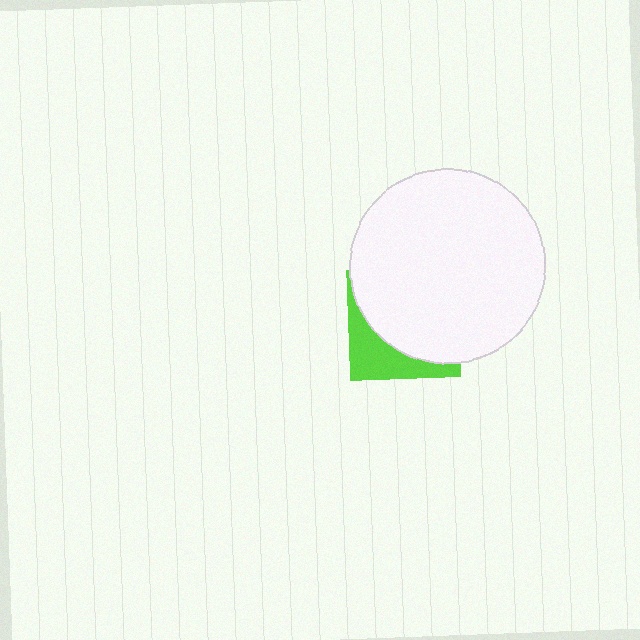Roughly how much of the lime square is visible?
A small part of it is visible (roughly 31%).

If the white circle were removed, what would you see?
You would see the complete lime square.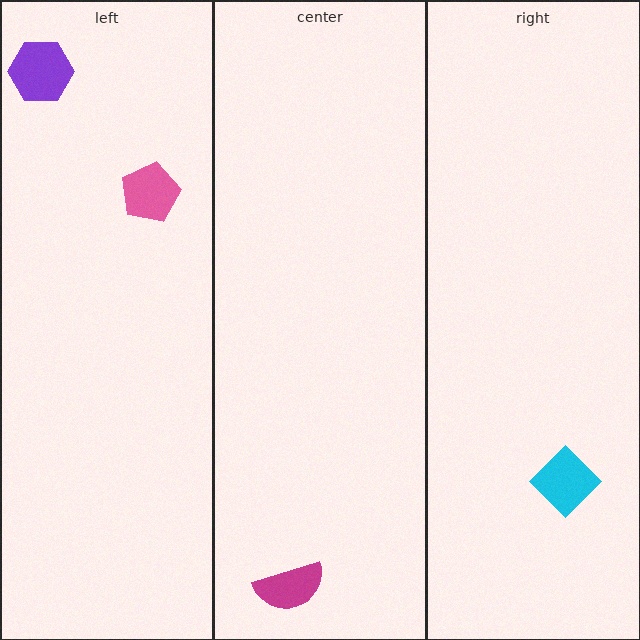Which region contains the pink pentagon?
The left region.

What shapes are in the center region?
The magenta semicircle.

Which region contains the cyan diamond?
The right region.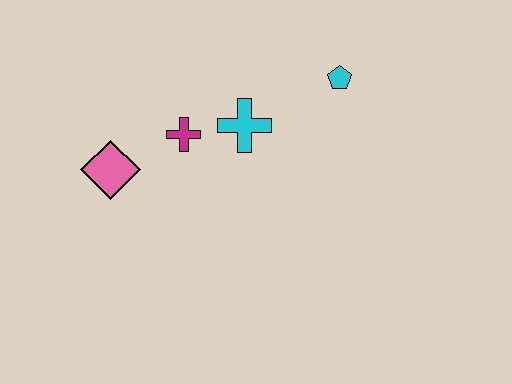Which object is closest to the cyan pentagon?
The cyan cross is closest to the cyan pentagon.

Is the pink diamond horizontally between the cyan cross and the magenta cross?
No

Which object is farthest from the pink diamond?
The cyan pentagon is farthest from the pink diamond.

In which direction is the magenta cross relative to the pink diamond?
The magenta cross is to the right of the pink diamond.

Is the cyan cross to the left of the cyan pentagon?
Yes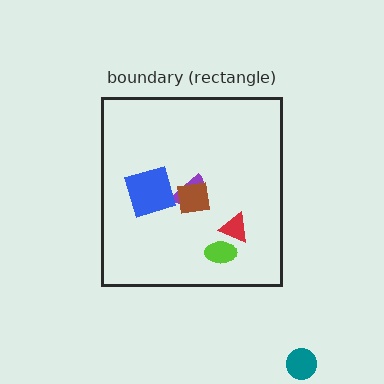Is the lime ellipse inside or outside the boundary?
Inside.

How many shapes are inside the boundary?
5 inside, 1 outside.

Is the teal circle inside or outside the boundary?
Outside.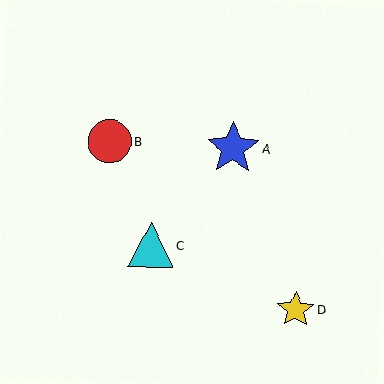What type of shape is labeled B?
Shape B is a red circle.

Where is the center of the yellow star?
The center of the yellow star is at (296, 309).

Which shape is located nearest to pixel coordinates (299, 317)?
The yellow star (labeled D) at (296, 309) is nearest to that location.